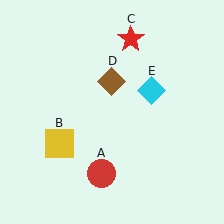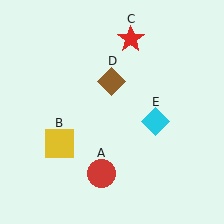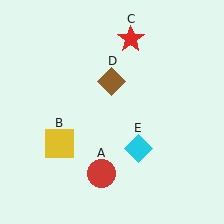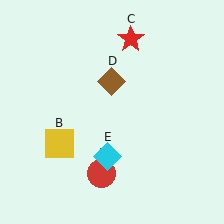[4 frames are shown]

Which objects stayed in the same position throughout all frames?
Red circle (object A) and yellow square (object B) and red star (object C) and brown diamond (object D) remained stationary.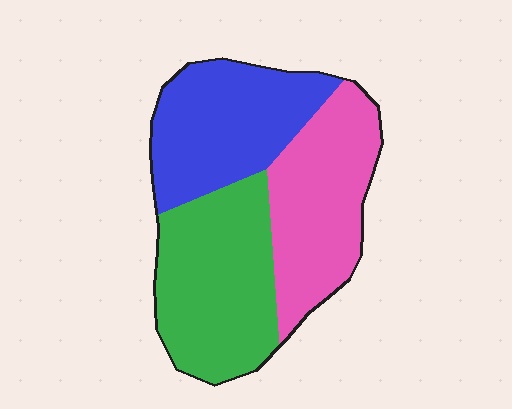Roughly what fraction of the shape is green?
Green covers 36% of the shape.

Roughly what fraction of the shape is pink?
Pink covers 32% of the shape.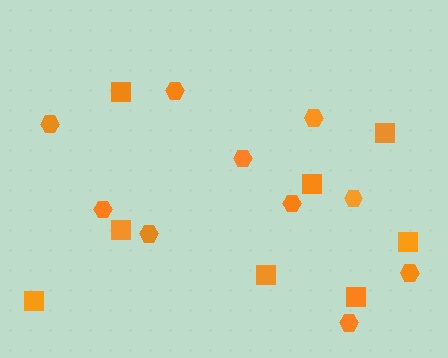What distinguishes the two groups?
There are 2 groups: one group of squares (8) and one group of hexagons (10).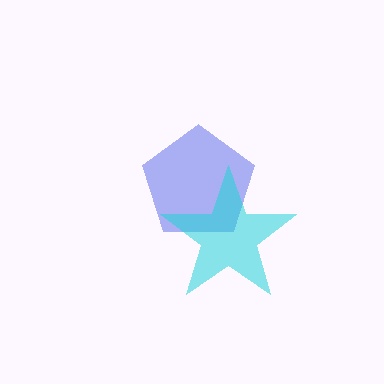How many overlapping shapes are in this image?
There are 2 overlapping shapes in the image.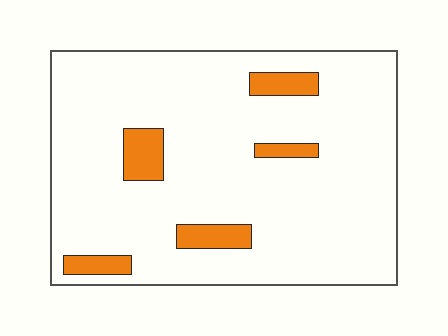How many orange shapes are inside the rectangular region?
5.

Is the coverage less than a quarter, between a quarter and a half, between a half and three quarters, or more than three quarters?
Less than a quarter.